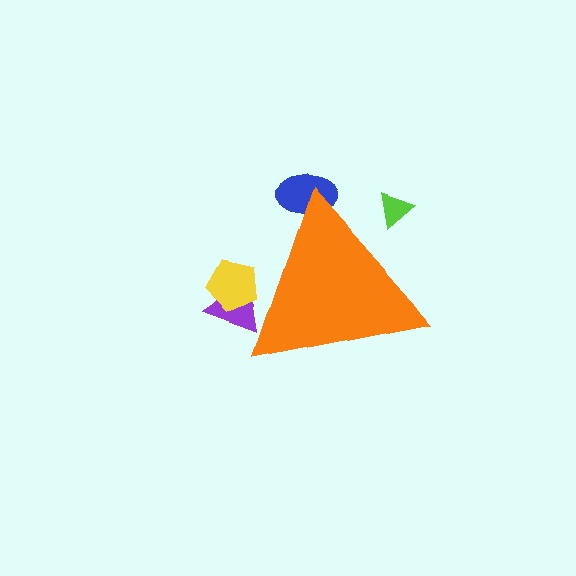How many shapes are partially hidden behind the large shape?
4 shapes are partially hidden.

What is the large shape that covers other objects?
An orange triangle.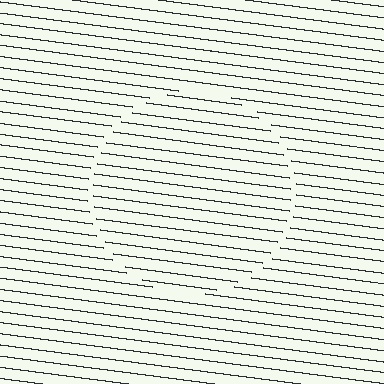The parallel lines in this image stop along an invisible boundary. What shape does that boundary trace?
An illusory circle. The interior of the shape contains the same grating, shifted by half a period — the contour is defined by the phase discontinuity where line-ends from the inner and outer gratings abut.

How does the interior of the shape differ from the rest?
The interior of the shape contains the same grating, shifted by half a period — the contour is defined by the phase discontinuity where line-ends from the inner and outer gratings abut.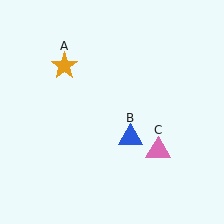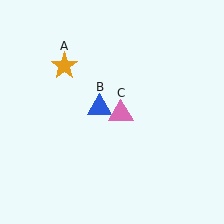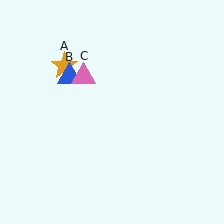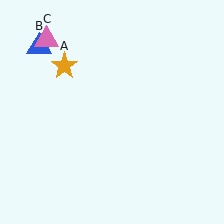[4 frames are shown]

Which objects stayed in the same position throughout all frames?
Orange star (object A) remained stationary.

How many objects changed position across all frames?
2 objects changed position: blue triangle (object B), pink triangle (object C).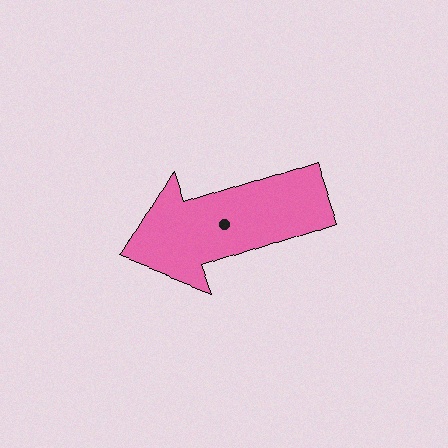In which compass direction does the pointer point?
West.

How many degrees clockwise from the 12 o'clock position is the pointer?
Approximately 251 degrees.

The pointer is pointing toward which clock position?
Roughly 8 o'clock.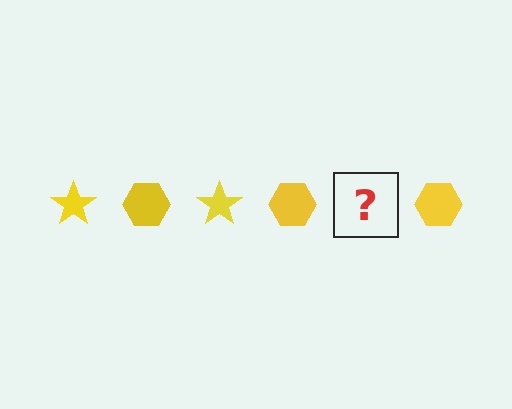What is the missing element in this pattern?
The missing element is a yellow star.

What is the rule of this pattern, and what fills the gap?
The rule is that the pattern cycles through star, hexagon shapes in yellow. The gap should be filled with a yellow star.